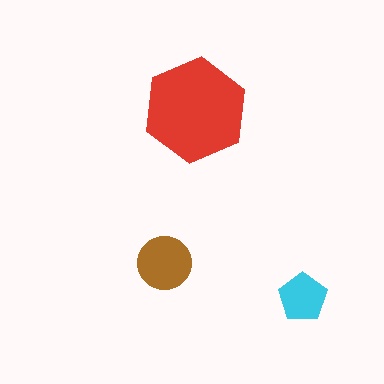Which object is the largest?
The red hexagon.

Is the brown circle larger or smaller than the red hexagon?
Smaller.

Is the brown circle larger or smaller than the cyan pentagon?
Larger.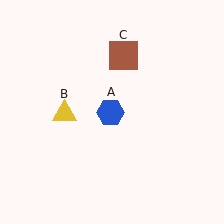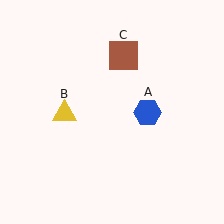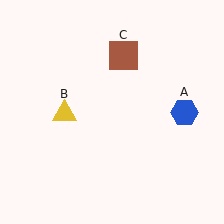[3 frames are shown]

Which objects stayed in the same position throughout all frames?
Yellow triangle (object B) and brown square (object C) remained stationary.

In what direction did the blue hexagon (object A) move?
The blue hexagon (object A) moved right.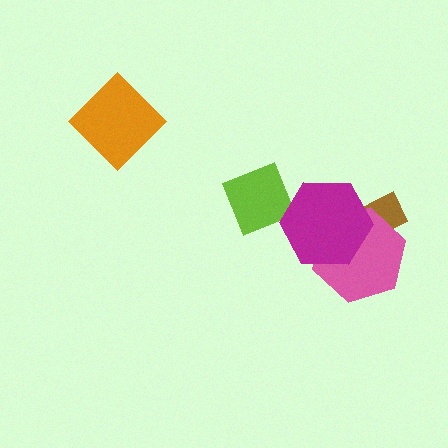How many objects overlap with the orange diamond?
0 objects overlap with the orange diamond.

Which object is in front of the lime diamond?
The magenta hexagon is in front of the lime diamond.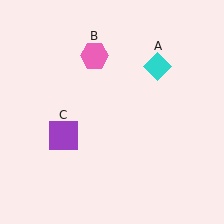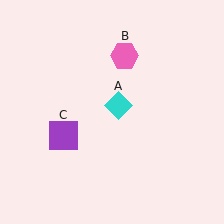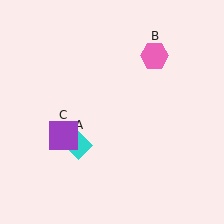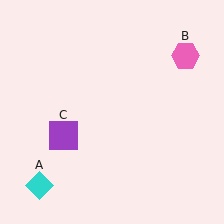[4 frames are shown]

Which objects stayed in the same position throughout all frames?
Purple square (object C) remained stationary.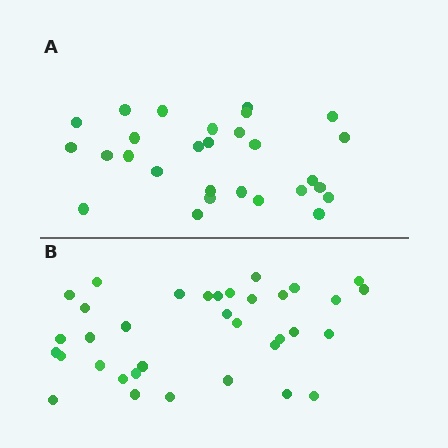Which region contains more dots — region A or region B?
Region B (the bottom region) has more dots.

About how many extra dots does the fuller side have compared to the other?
Region B has roughly 8 or so more dots than region A.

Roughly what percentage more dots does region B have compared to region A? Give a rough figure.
About 25% more.